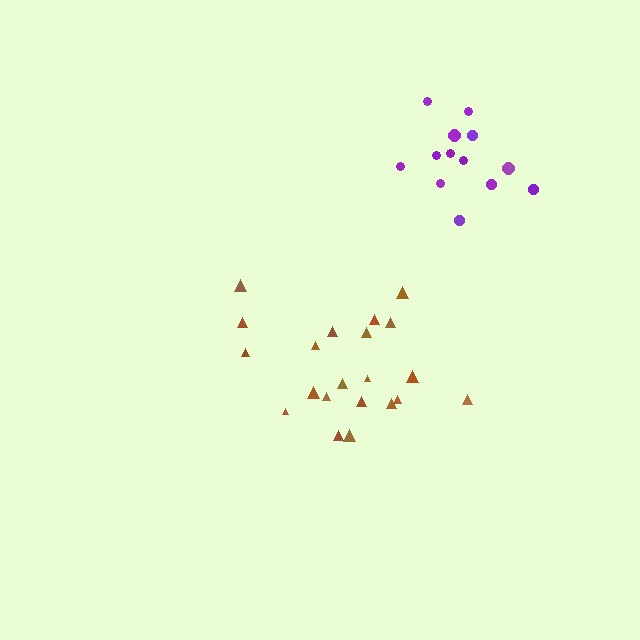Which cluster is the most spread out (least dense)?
Purple.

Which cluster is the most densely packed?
Brown.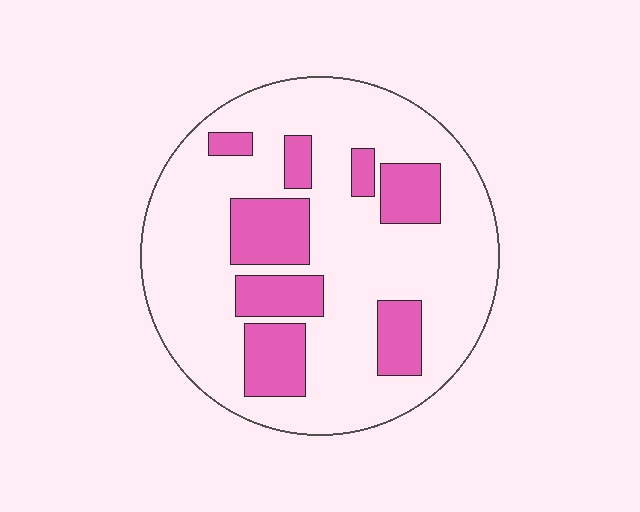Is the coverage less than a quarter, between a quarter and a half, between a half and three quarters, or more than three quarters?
Less than a quarter.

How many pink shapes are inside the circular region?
8.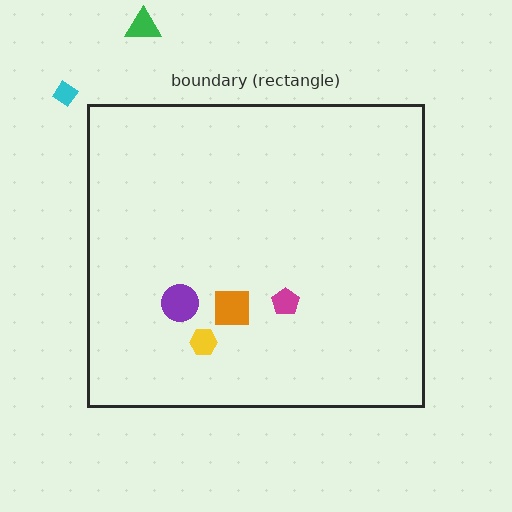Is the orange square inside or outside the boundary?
Inside.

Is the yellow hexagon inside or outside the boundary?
Inside.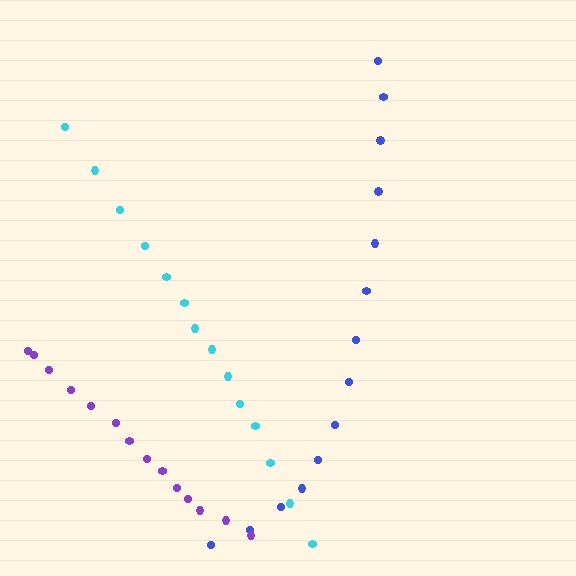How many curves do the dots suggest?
There are 3 distinct paths.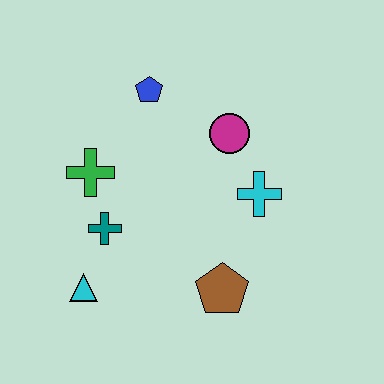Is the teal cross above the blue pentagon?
No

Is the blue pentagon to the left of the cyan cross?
Yes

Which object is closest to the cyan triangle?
The teal cross is closest to the cyan triangle.